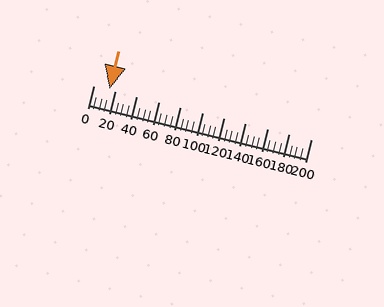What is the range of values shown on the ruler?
The ruler shows values from 0 to 200.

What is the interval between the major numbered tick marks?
The major tick marks are spaced 20 units apart.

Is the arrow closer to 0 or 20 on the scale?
The arrow is closer to 20.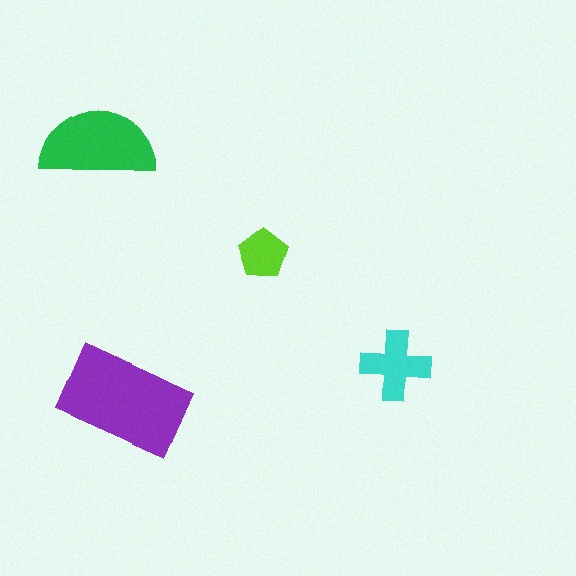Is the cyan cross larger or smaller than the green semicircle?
Smaller.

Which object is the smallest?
The lime pentagon.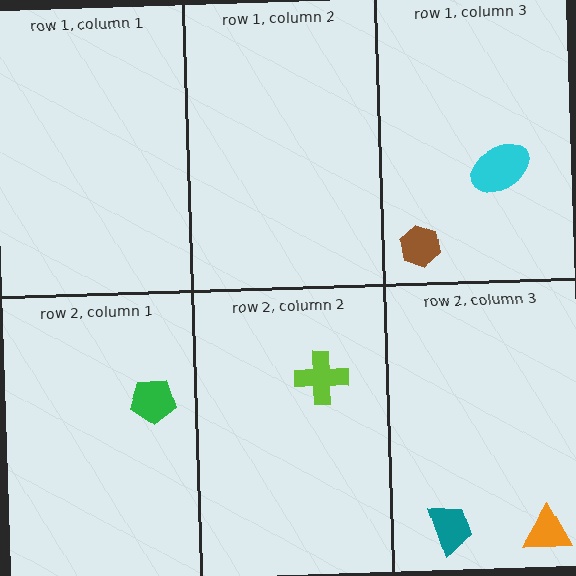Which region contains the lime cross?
The row 2, column 2 region.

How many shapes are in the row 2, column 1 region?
1.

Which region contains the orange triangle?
The row 2, column 3 region.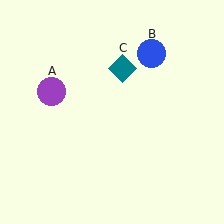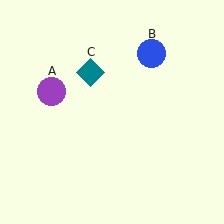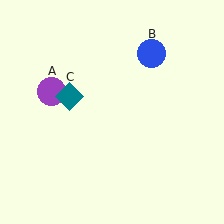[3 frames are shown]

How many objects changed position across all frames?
1 object changed position: teal diamond (object C).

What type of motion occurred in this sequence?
The teal diamond (object C) rotated counterclockwise around the center of the scene.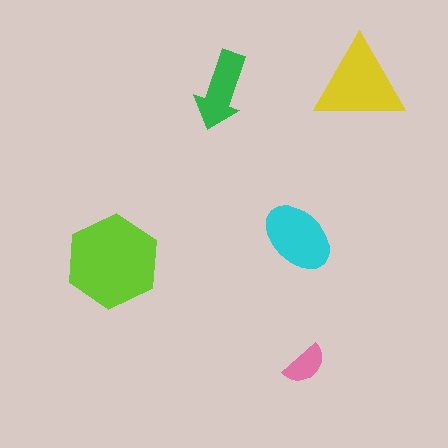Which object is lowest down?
The pink semicircle is bottommost.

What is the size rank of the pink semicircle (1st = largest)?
5th.